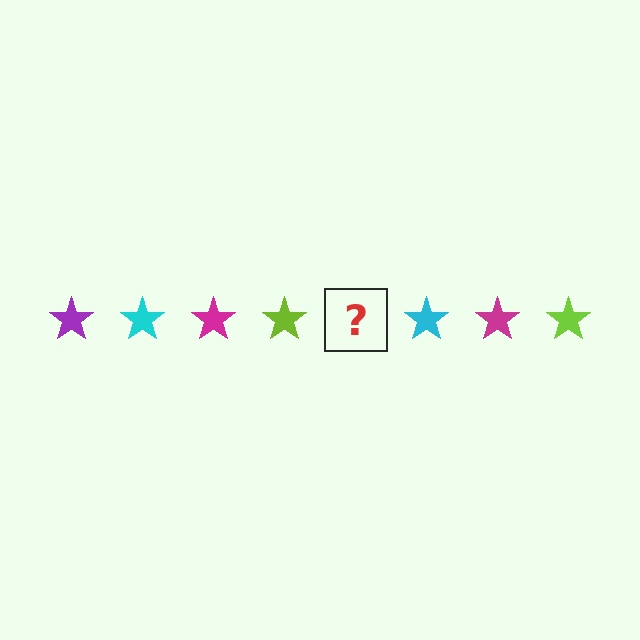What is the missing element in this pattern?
The missing element is a purple star.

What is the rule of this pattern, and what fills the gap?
The rule is that the pattern cycles through purple, cyan, magenta, lime stars. The gap should be filled with a purple star.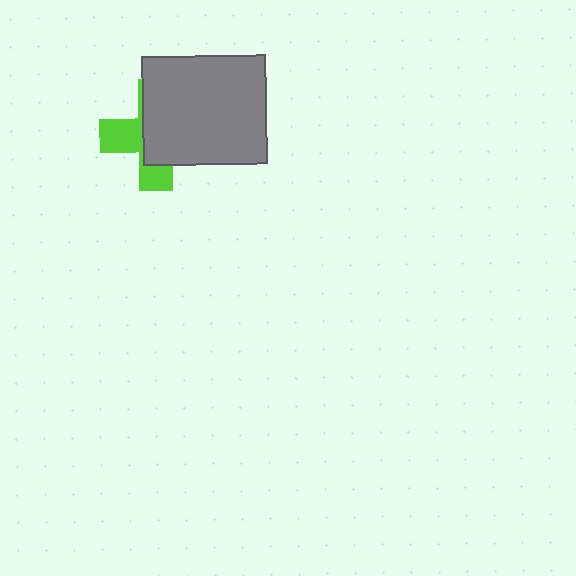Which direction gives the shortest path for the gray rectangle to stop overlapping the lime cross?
Moving right gives the shortest separation.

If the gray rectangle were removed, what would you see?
You would see the complete lime cross.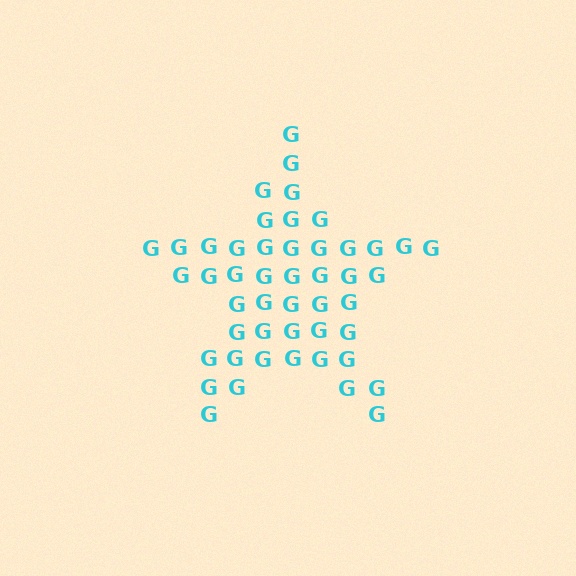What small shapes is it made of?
It is made of small letter G's.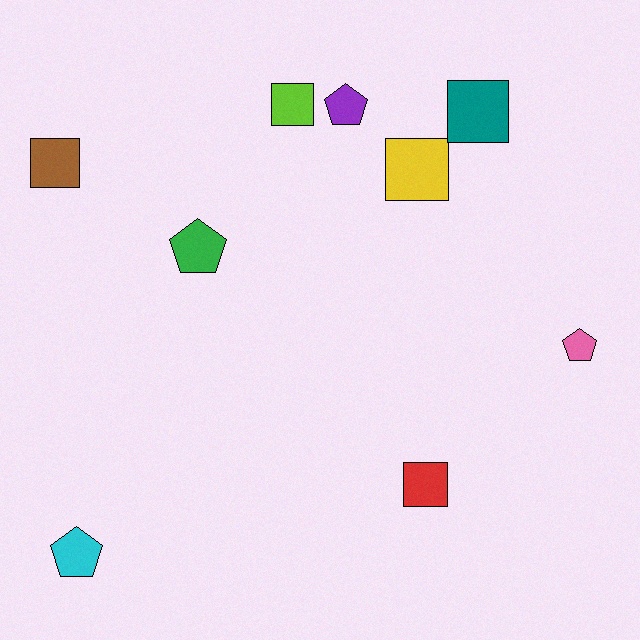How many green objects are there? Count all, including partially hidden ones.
There is 1 green object.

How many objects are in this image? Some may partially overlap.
There are 9 objects.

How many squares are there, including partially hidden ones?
There are 5 squares.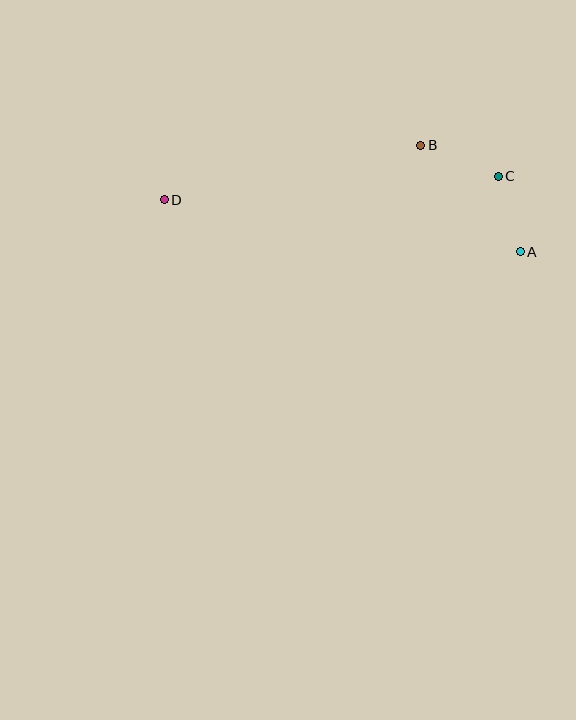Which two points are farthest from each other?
Points A and D are farthest from each other.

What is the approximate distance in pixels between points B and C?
The distance between B and C is approximately 84 pixels.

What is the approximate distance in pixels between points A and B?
The distance between A and B is approximately 146 pixels.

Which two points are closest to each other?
Points A and C are closest to each other.